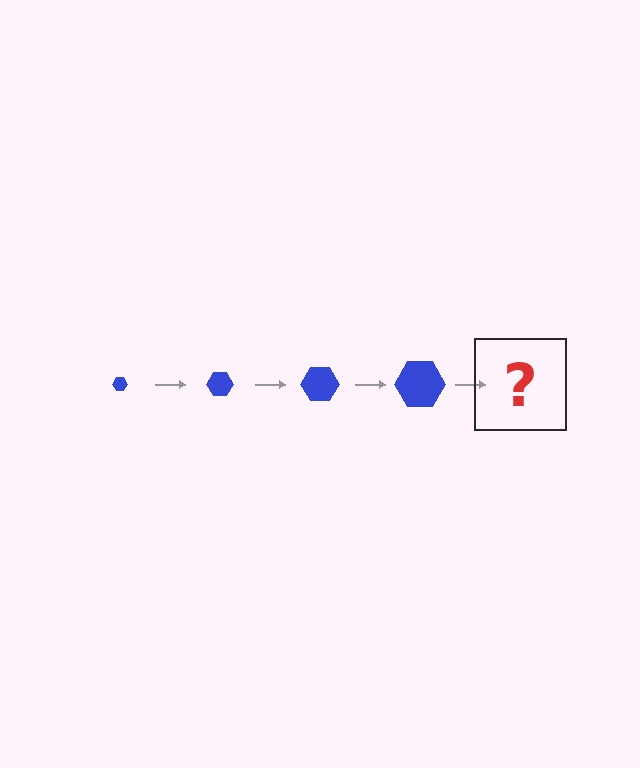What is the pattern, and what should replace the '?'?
The pattern is that the hexagon gets progressively larger each step. The '?' should be a blue hexagon, larger than the previous one.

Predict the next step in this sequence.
The next step is a blue hexagon, larger than the previous one.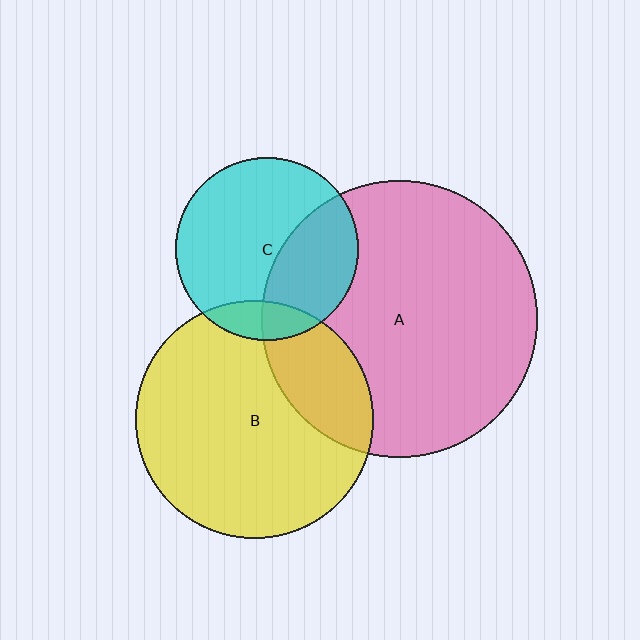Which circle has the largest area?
Circle A (pink).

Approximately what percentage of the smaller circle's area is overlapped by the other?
Approximately 10%.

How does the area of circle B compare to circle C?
Approximately 1.7 times.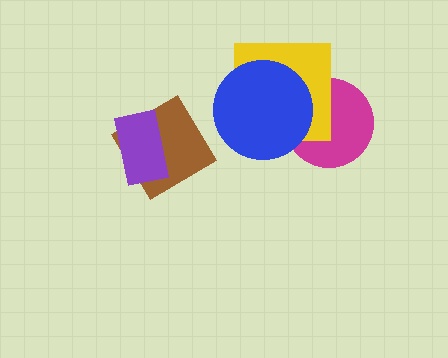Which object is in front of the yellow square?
The blue circle is in front of the yellow square.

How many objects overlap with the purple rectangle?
1 object overlaps with the purple rectangle.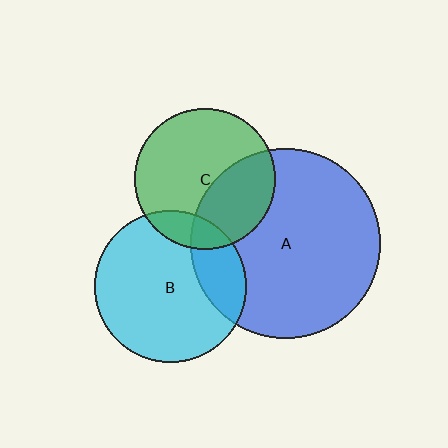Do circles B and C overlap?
Yes.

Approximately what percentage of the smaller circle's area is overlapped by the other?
Approximately 15%.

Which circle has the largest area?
Circle A (blue).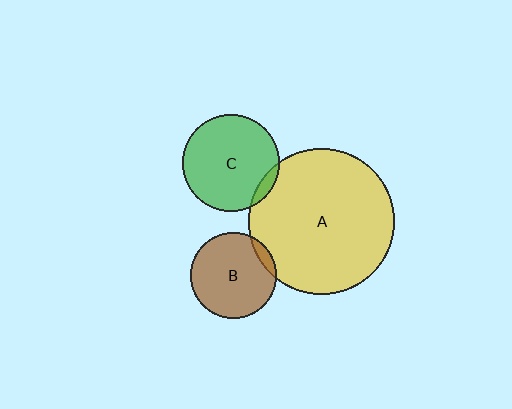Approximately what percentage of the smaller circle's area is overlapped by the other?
Approximately 5%.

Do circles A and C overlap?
Yes.